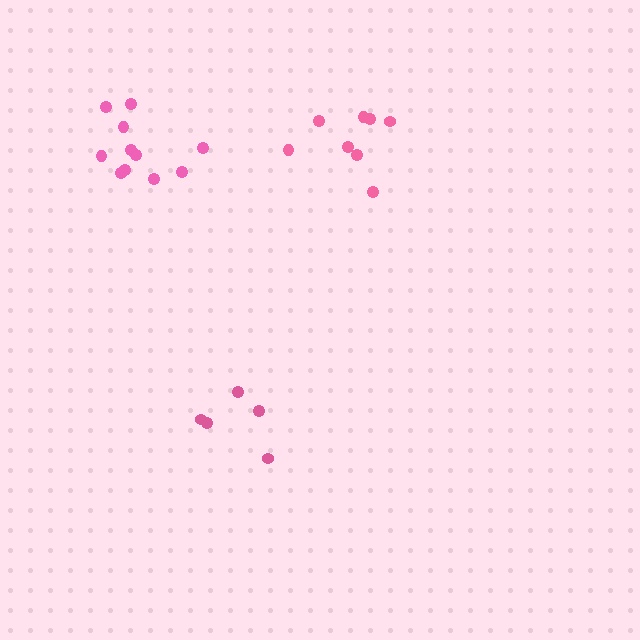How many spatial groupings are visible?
There are 3 spatial groupings.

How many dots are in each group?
Group 1: 5 dots, Group 2: 8 dots, Group 3: 11 dots (24 total).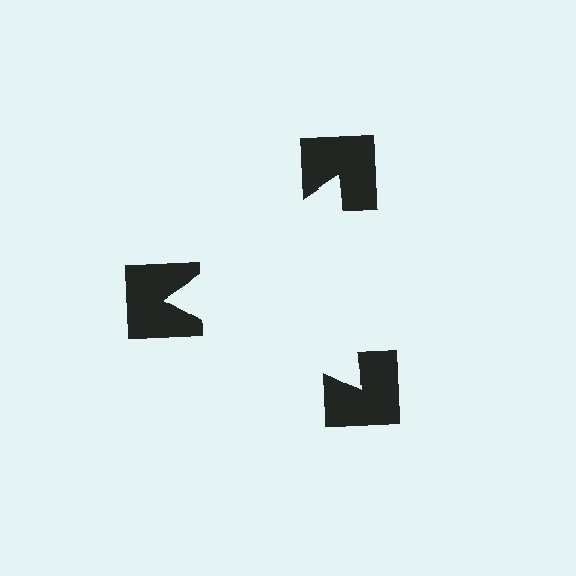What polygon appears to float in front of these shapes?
An illusory triangle — its edges are inferred from the aligned wedge cuts in the notched squares, not physically drawn.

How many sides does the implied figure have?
3 sides.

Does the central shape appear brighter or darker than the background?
It typically appears slightly brighter than the background, even though no actual brightness change is drawn.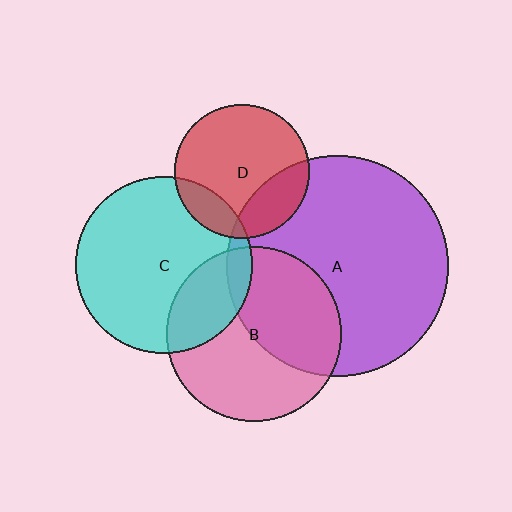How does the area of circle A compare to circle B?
Approximately 1.6 times.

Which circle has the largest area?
Circle A (purple).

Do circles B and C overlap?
Yes.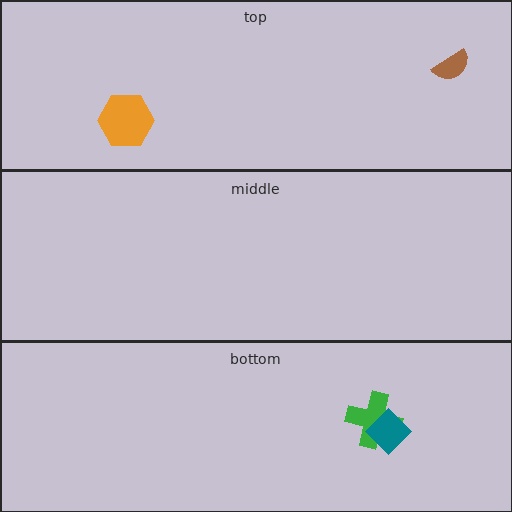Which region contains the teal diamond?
The bottom region.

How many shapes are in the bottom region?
2.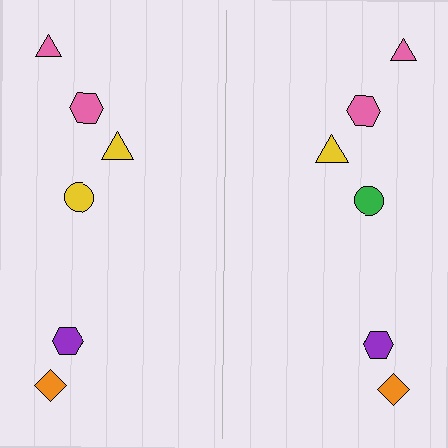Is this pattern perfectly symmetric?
No, the pattern is not perfectly symmetric. The green circle on the right side breaks the symmetry — its mirror counterpart is yellow.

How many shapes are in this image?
There are 12 shapes in this image.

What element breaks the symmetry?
The green circle on the right side breaks the symmetry — its mirror counterpart is yellow.